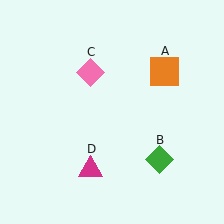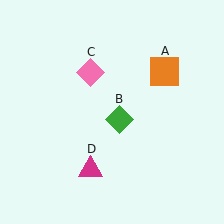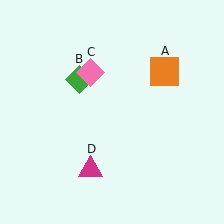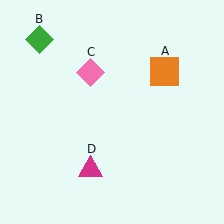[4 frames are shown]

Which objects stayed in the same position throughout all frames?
Orange square (object A) and pink diamond (object C) and magenta triangle (object D) remained stationary.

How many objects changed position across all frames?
1 object changed position: green diamond (object B).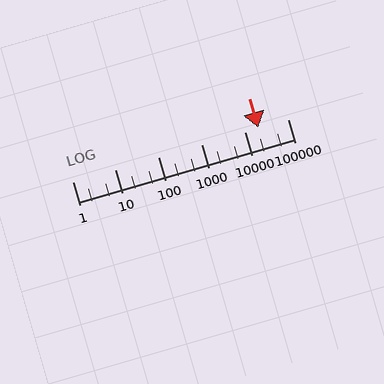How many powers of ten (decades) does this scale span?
The scale spans 5 decades, from 1 to 100000.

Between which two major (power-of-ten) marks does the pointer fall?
The pointer is between 10000 and 100000.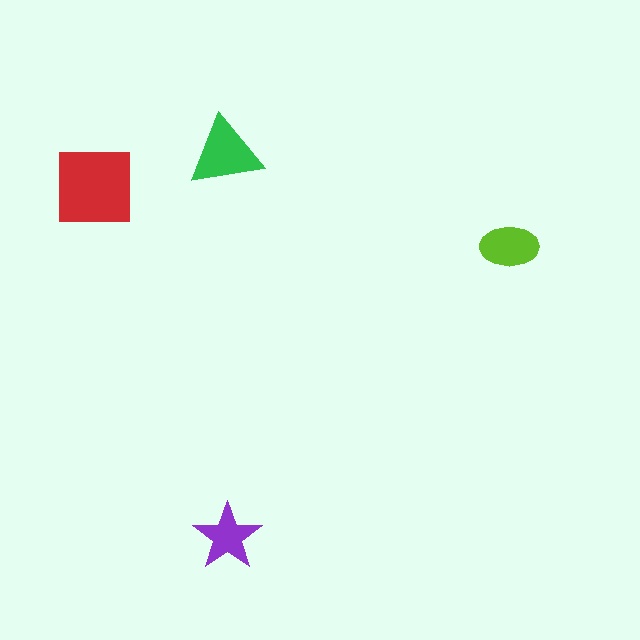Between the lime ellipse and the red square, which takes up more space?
The red square.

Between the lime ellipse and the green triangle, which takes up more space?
The green triangle.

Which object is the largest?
The red square.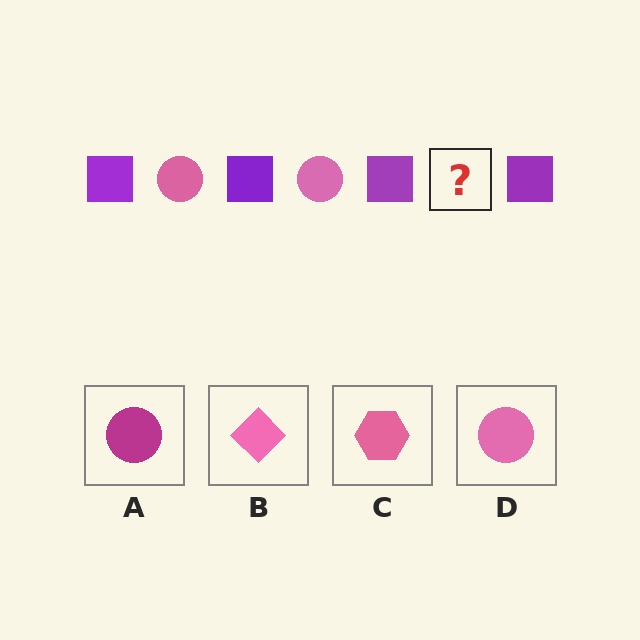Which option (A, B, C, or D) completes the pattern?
D.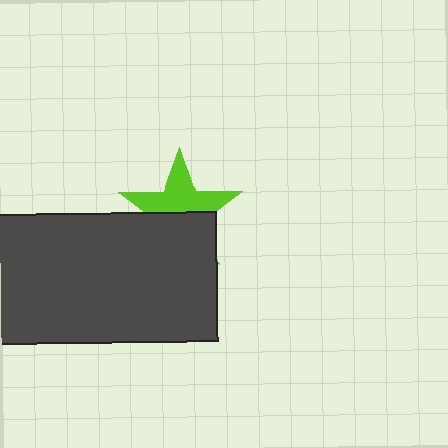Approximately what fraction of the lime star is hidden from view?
Roughly 47% of the lime star is hidden behind the dark gray rectangle.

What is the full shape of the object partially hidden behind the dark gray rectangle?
The partially hidden object is a lime star.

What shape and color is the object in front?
The object in front is a dark gray rectangle.